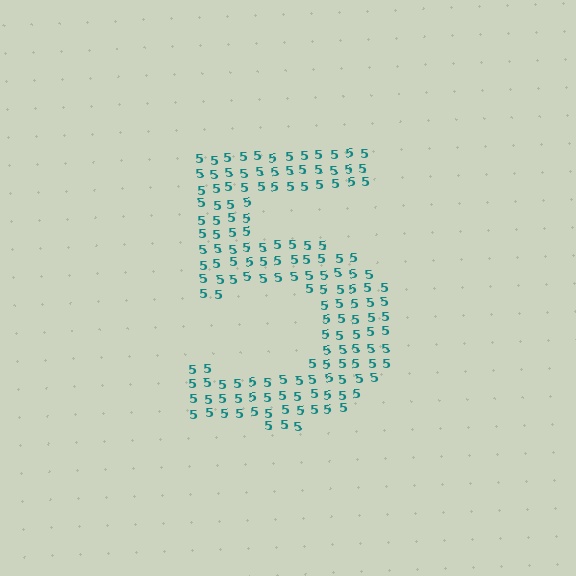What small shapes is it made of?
It is made of small digit 5's.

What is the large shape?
The large shape is the digit 5.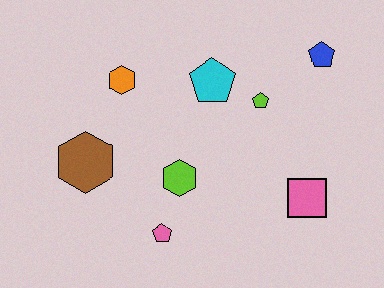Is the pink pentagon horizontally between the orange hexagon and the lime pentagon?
Yes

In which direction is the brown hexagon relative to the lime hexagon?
The brown hexagon is to the left of the lime hexagon.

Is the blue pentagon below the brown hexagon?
No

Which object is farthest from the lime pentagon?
The brown hexagon is farthest from the lime pentagon.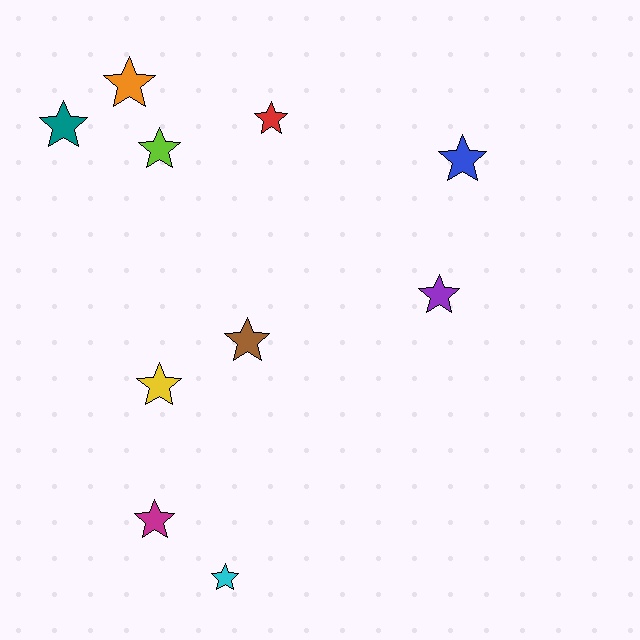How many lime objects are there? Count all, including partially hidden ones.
There is 1 lime object.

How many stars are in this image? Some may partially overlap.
There are 10 stars.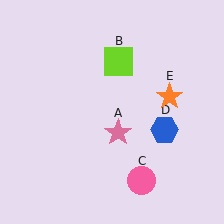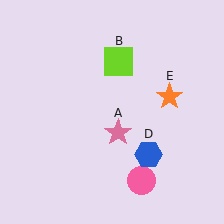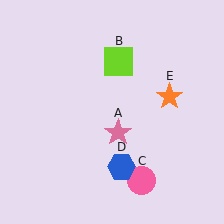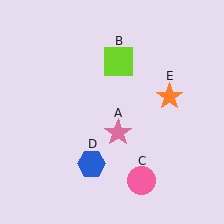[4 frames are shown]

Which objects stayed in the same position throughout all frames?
Pink star (object A) and lime square (object B) and pink circle (object C) and orange star (object E) remained stationary.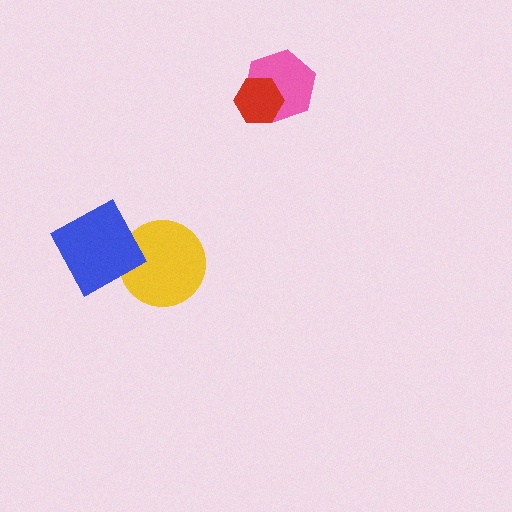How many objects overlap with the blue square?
1 object overlaps with the blue square.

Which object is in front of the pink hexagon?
The red hexagon is in front of the pink hexagon.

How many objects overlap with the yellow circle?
1 object overlaps with the yellow circle.